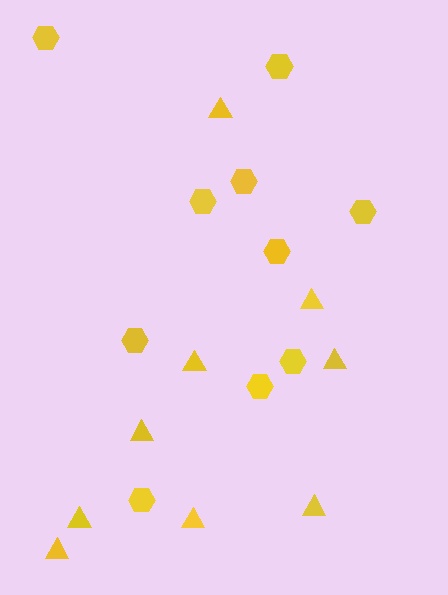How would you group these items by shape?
There are 2 groups: one group of hexagons (10) and one group of triangles (9).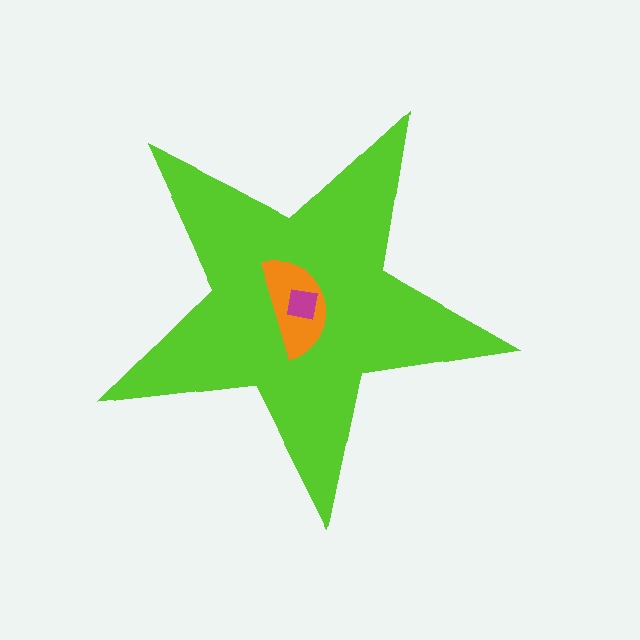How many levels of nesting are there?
3.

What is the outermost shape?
The lime star.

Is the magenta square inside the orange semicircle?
Yes.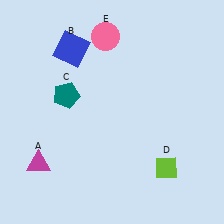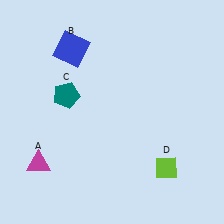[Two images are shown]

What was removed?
The pink circle (E) was removed in Image 2.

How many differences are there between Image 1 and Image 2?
There is 1 difference between the two images.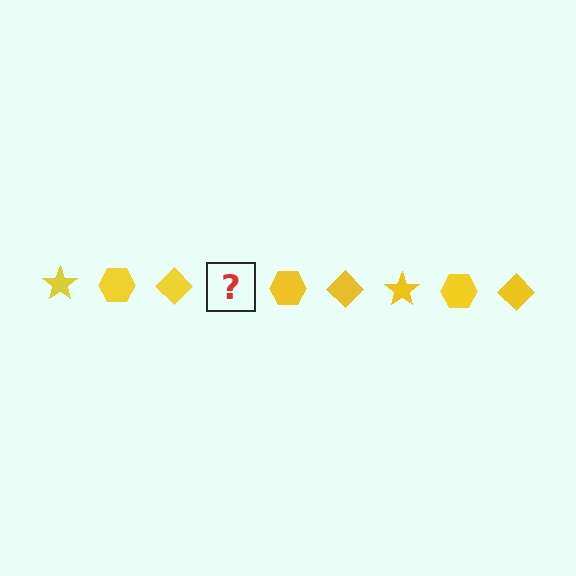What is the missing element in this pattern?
The missing element is a yellow star.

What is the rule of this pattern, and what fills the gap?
The rule is that the pattern cycles through star, hexagon, diamond shapes in yellow. The gap should be filled with a yellow star.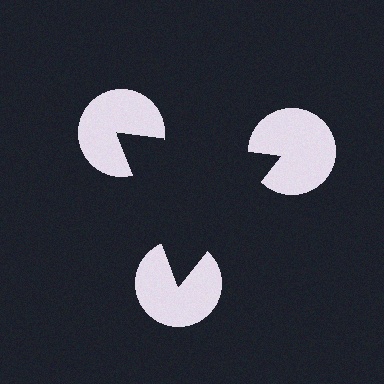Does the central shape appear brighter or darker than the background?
It typically appears slightly darker than the background, even though no actual brightness change is drawn.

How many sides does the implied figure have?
3 sides.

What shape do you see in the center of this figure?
An illusory triangle — its edges are inferred from the aligned wedge cuts in the pac-man discs, not physically drawn.